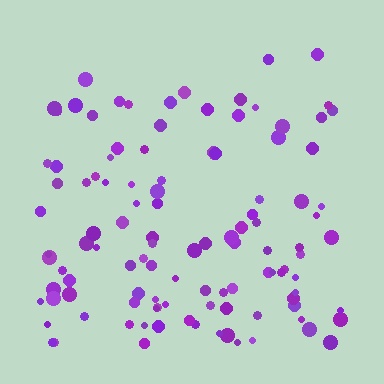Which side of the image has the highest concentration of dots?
The bottom.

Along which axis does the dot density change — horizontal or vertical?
Vertical.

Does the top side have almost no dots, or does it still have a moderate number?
Still a moderate number, just noticeably fewer than the bottom.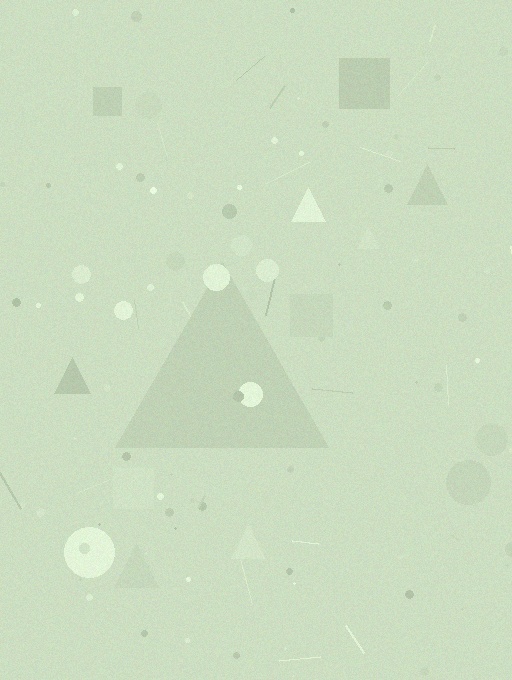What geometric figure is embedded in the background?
A triangle is embedded in the background.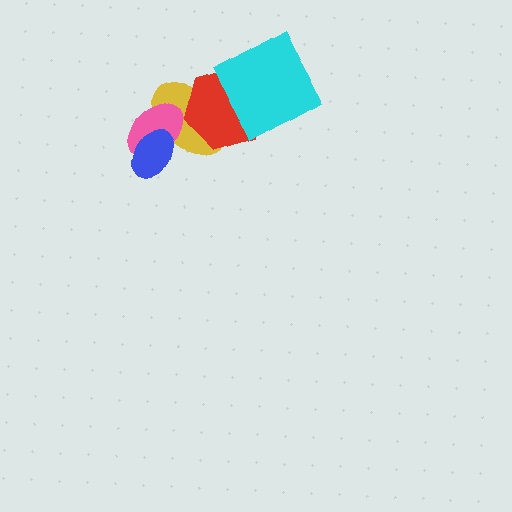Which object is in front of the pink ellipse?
The blue ellipse is in front of the pink ellipse.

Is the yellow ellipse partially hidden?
Yes, it is partially covered by another shape.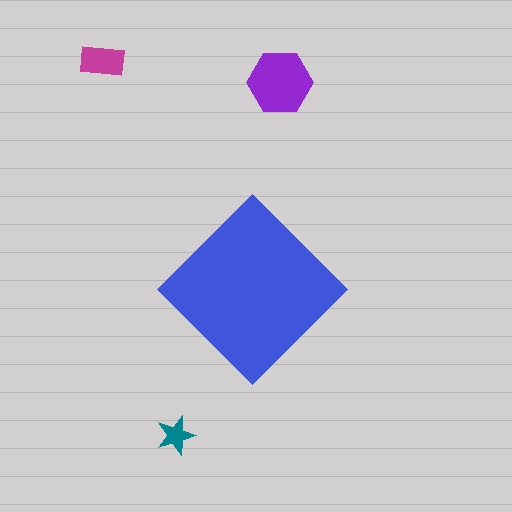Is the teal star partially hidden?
No, the teal star is fully visible.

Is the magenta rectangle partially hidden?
No, the magenta rectangle is fully visible.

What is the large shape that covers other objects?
A blue diamond.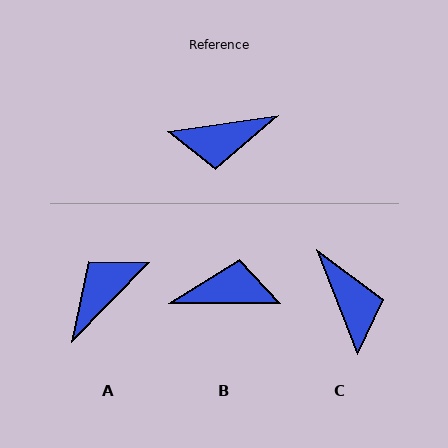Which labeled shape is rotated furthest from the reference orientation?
B, about 171 degrees away.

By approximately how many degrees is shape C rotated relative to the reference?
Approximately 103 degrees counter-clockwise.